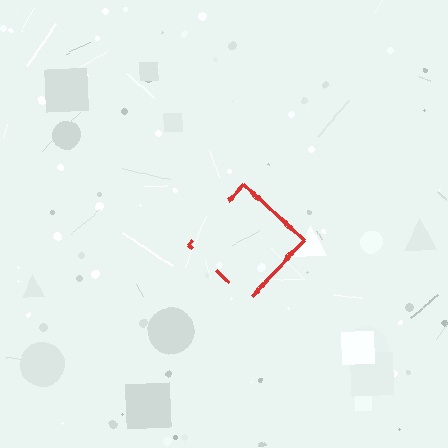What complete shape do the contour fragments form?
The contour fragments form a diamond.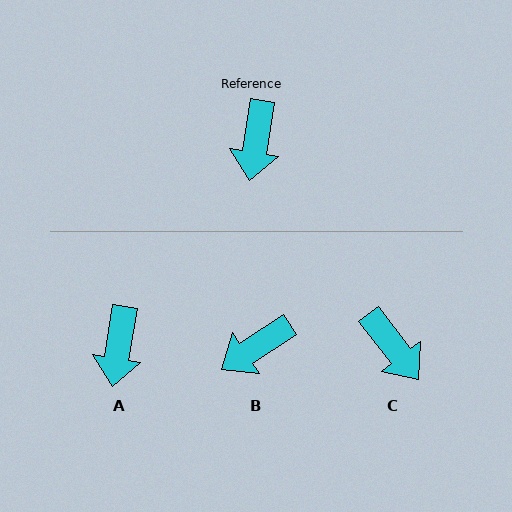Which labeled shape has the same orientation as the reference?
A.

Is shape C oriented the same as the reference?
No, it is off by about 46 degrees.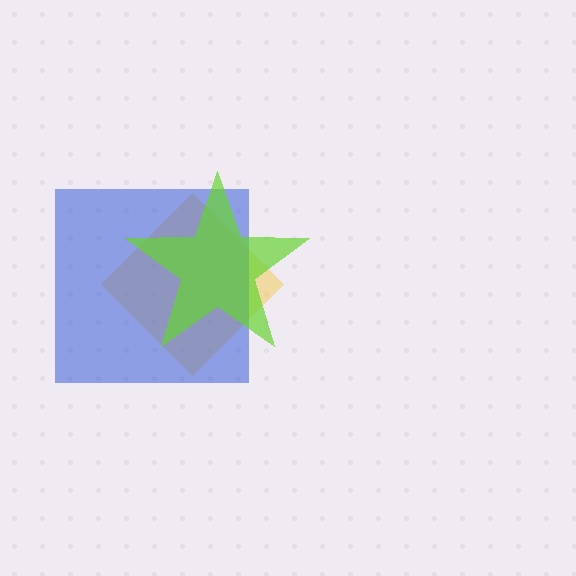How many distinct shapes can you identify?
There are 3 distinct shapes: a yellow diamond, a blue square, a lime star.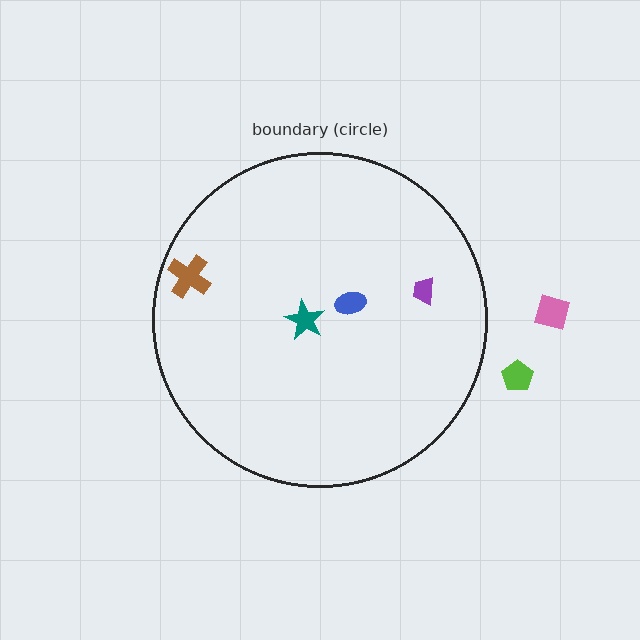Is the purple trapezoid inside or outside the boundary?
Inside.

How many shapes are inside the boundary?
4 inside, 2 outside.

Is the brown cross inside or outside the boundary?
Inside.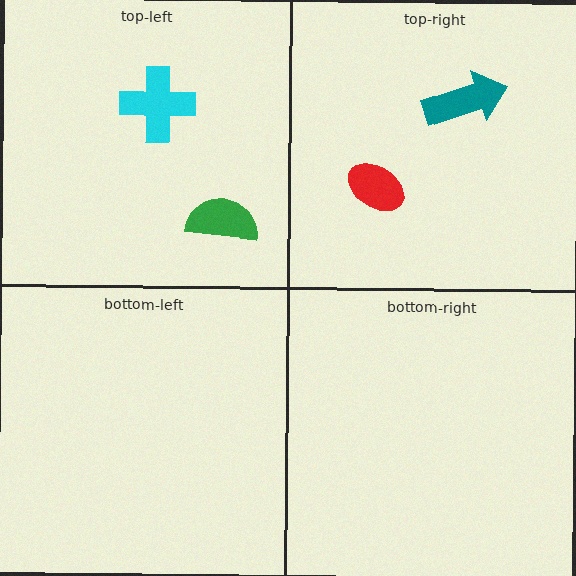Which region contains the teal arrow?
The top-right region.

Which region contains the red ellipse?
The top-right region.